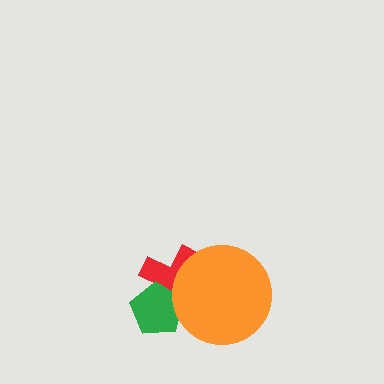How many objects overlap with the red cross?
2 objects overlap with the red cross.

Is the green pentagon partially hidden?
Yes, it is partially covered by another shape.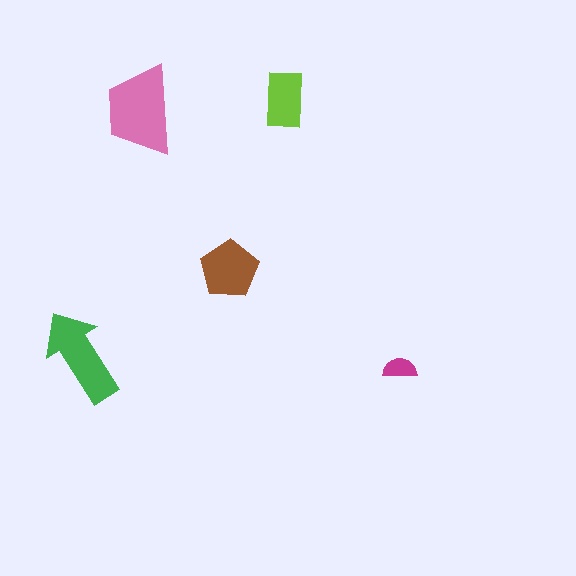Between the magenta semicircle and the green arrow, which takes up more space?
The green arrow.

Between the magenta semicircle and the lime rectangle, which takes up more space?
The lime rectangle.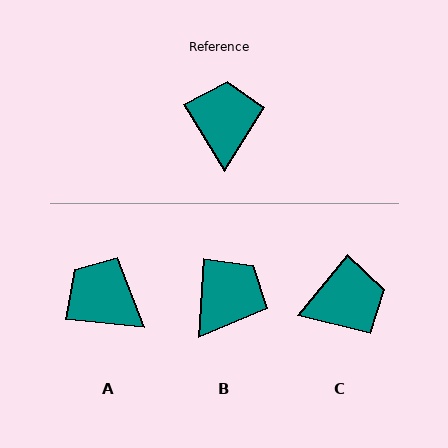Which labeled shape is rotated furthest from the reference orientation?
C, about 72 degrees away.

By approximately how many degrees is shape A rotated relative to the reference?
Approximately 52 degrees counter-clockwise.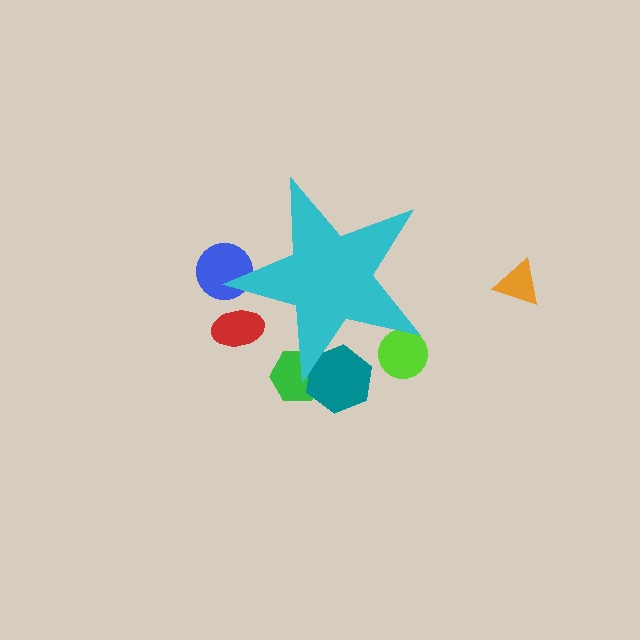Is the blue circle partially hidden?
Yes, the blue circle is partially hidden behind the cyan star.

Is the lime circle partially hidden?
Yes, the lime circle is partially hidden behind the cyan star.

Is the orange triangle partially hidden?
No, the orange triangle is fully visible.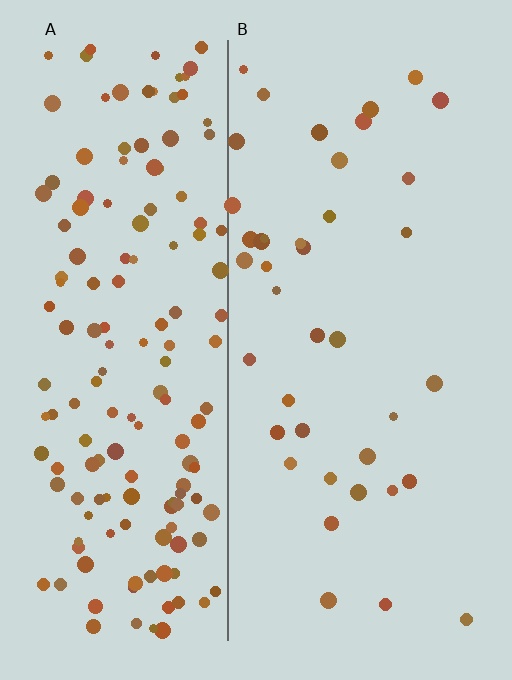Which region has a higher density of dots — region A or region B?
A (the left).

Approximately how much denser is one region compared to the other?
Approximately 4.0× — region A over region B.